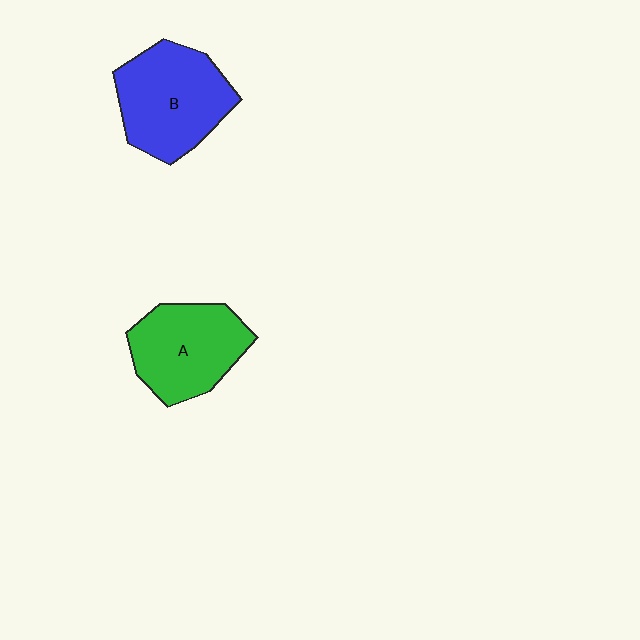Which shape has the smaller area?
Shape A (green).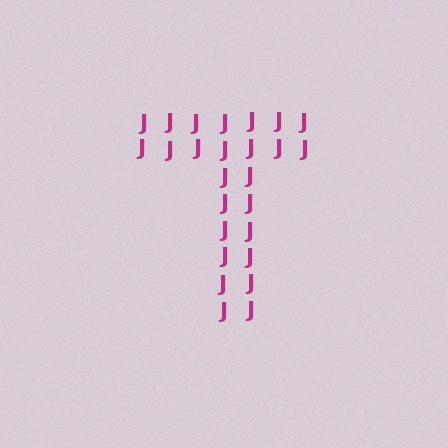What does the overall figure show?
The overall figure shows the letter T.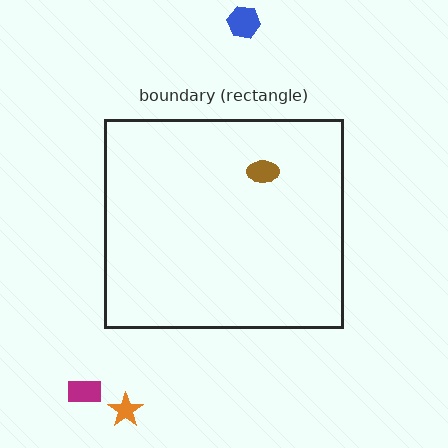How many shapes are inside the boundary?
1 inside, 3 outside.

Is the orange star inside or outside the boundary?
Outside.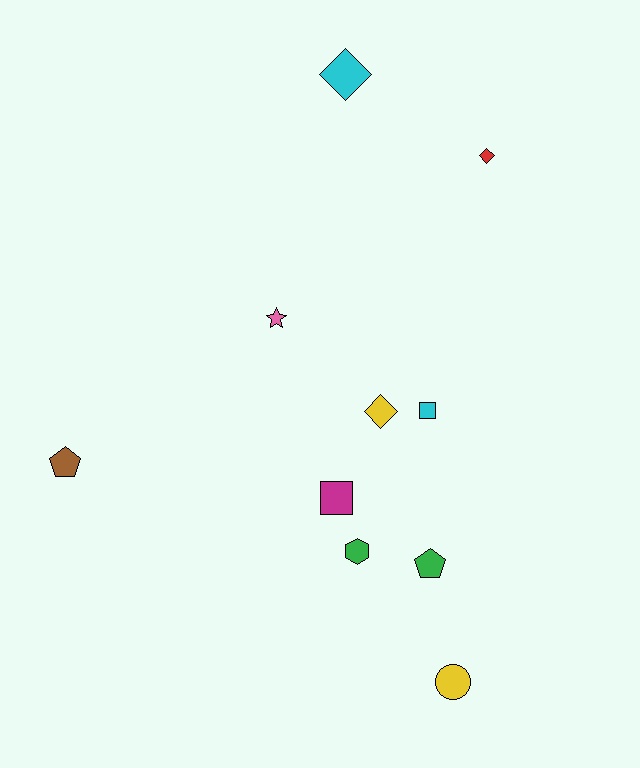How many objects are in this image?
There are 10 objects.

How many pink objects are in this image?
There is 1 pink object.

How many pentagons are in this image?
There are 2 pentagons.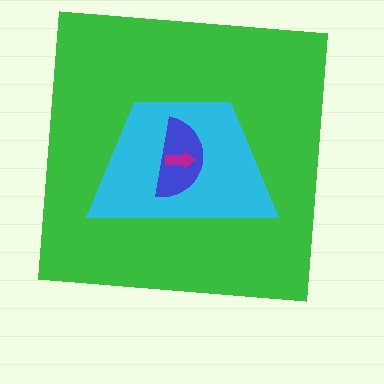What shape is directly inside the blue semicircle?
The magenta arrow.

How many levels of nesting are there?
4.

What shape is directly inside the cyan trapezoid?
The blue semicircle.